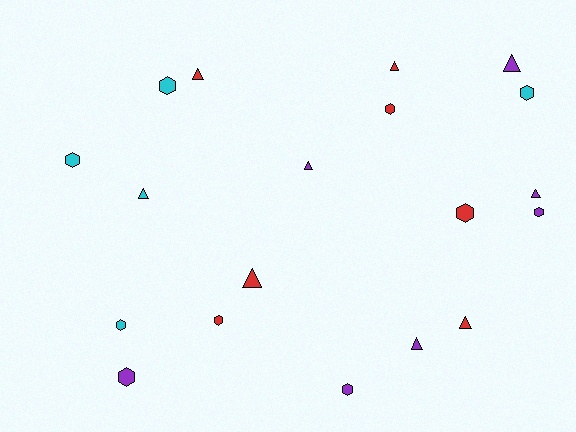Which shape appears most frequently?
Hexagon, with 10 objects.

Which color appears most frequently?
Purple, with 7 objects.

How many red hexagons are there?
There are 3 red hexagons.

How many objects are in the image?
There are 19 objects.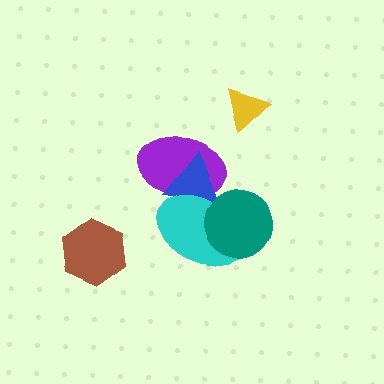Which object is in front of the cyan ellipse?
The teal circle is in front of the cyan ellipse.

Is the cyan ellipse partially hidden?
Yes, it is partially covered by another shape.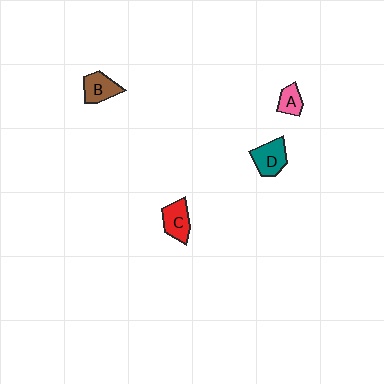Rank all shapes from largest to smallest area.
From largest to smallest: D (teal), C (red), B (brown), A (pink).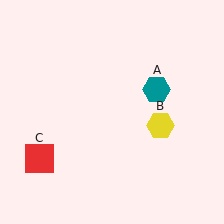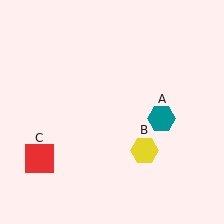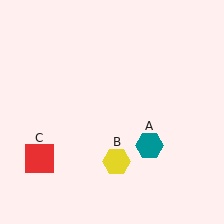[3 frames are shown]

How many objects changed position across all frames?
2 objects changed position: teal hexagon (object A), yellow hexagon (object B).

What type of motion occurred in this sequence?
The teal hexagon (object A), yellow hexagon (object B) rotated clockwise around the center of the scene.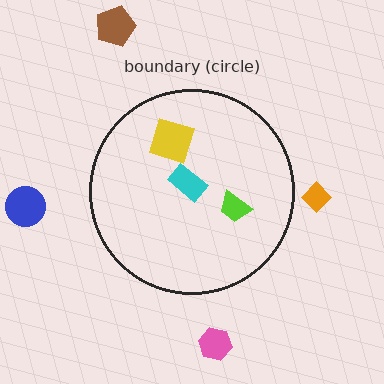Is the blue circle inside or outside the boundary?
Outside.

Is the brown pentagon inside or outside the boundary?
Outside.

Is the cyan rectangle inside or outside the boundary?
Inside.